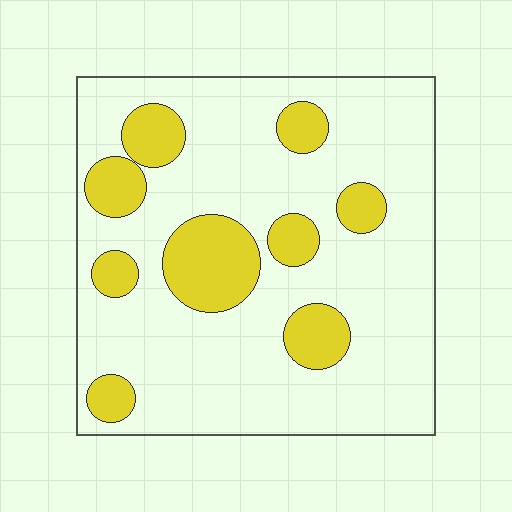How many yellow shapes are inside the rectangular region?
9.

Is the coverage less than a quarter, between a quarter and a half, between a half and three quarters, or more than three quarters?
Less than a quarter.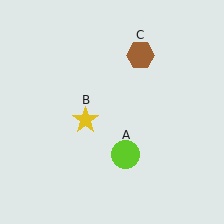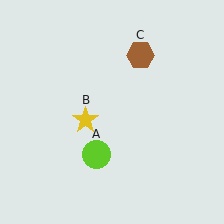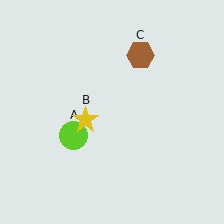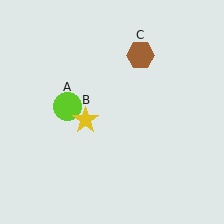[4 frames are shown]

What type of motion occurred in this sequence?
The lime circle (object A) rotated clockwise around the center of the scene.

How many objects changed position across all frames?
1 object changed position: lime circle (object A).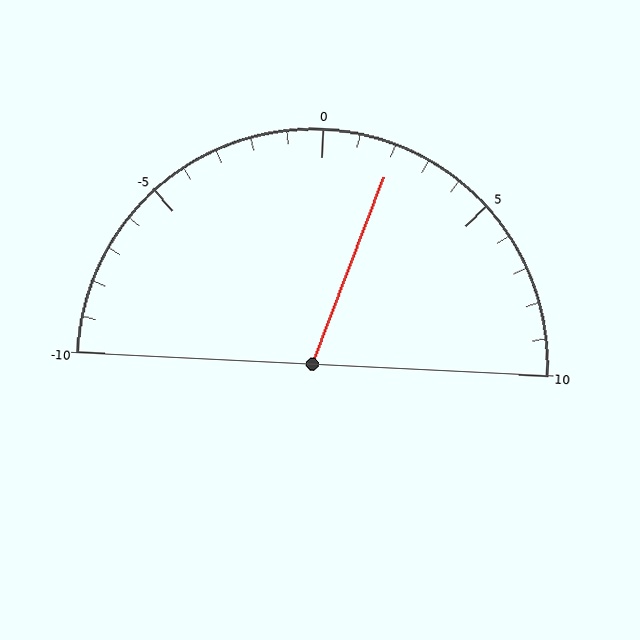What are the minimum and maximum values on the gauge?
The gauge ranges from -10 to 10.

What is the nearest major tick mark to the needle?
The nearest major tick mark is 0.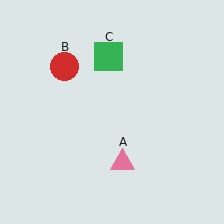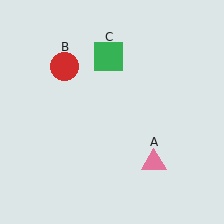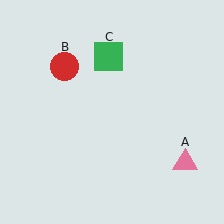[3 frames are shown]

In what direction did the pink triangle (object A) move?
The pink triangle (object A) moved right.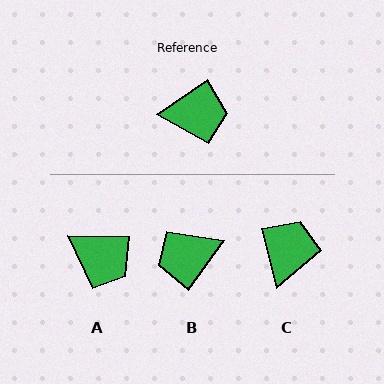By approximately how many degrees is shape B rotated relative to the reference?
Approximately 160 degrees clockwise.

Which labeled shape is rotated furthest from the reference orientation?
B, about 160 degrees away.